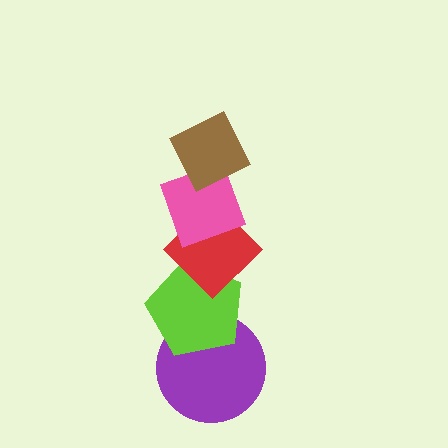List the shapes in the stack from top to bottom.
From top to bottom: the brown diamond, the pink diamond, the red diamond, the lime pentagon, the purple circle.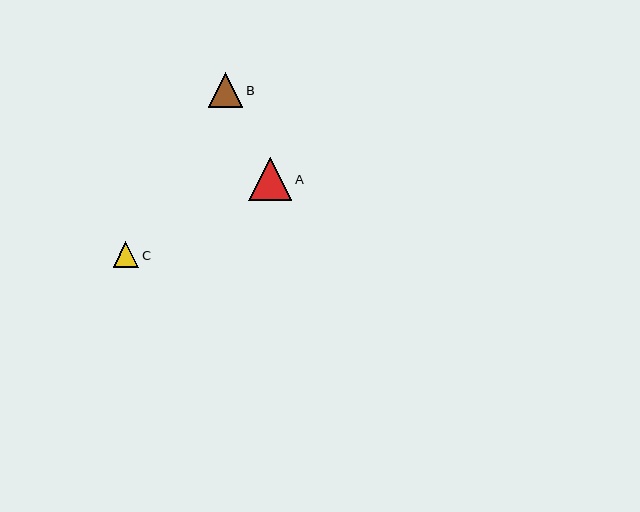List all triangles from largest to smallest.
From largest to smallest: A, B, C.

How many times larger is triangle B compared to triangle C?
Triangle B is approximately 1.3 times the size of triangle C.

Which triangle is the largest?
Triangle A is the largest with a size of approximately 43 pixels.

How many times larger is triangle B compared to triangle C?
Triangle B is approximately 1.3 times the size of triangle C.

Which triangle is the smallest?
Triangle C is the smallest with a size of approximately 26 pixels.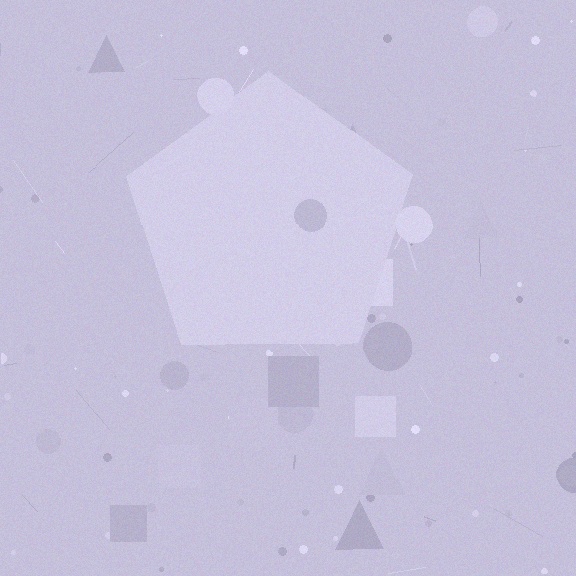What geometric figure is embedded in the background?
A pentagon is embedded in the background.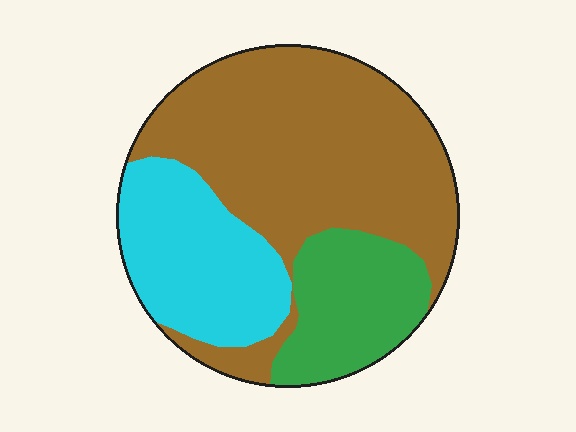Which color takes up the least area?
Green, at roughly 20%.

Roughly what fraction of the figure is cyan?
Cyan covers 25% of the figure.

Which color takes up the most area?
Brown, at roughly 55%.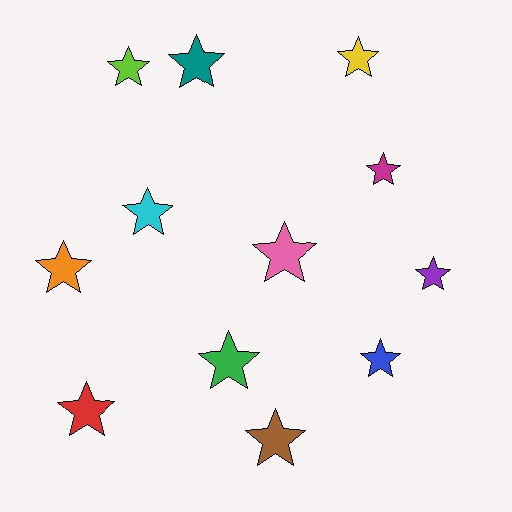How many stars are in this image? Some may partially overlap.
There are 12 stars.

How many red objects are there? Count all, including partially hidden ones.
There is 1 red object.